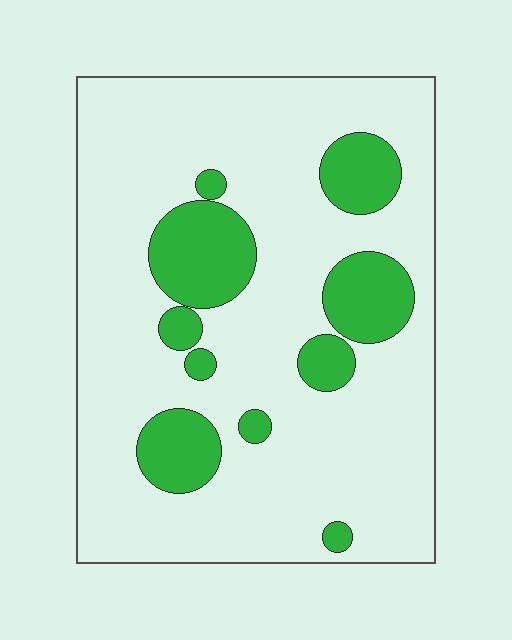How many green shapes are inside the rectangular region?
10.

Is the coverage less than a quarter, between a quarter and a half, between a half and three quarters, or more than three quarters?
Less than a quarter.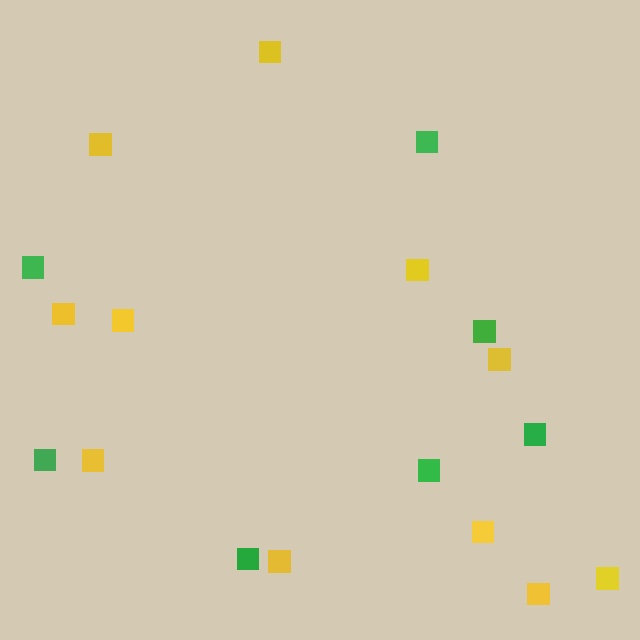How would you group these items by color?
There are 2 groups: one group of yellow squares (11) and one group of green squares (7).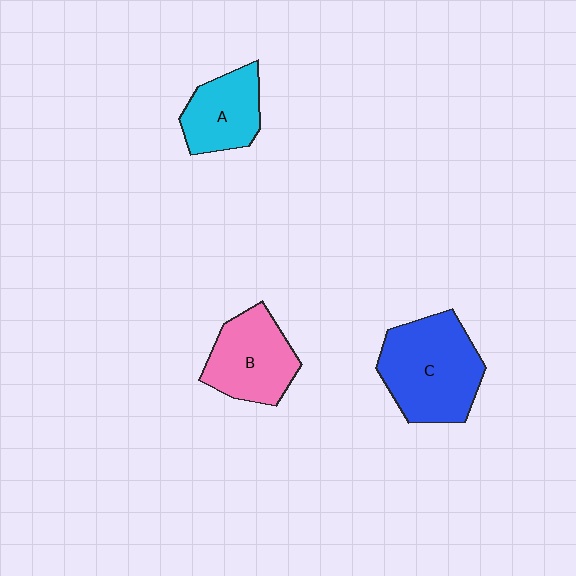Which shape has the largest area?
Shape C (blue).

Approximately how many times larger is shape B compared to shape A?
Approximately 1.2 times.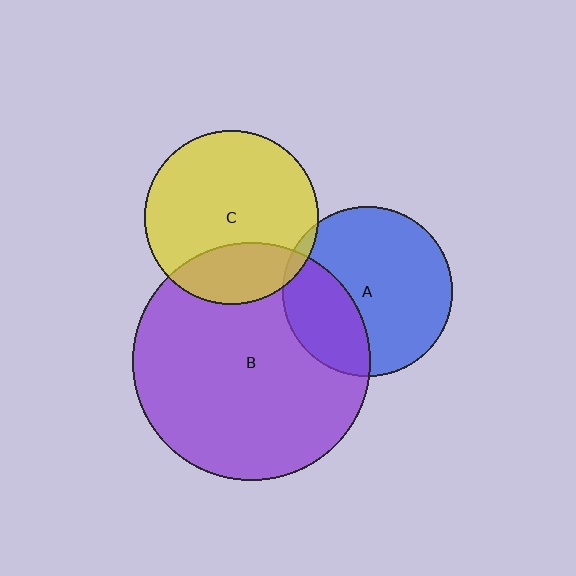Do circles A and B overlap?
Yes.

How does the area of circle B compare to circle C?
Approximately 1.9 times.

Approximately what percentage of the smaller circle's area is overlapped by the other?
Approximately 30%.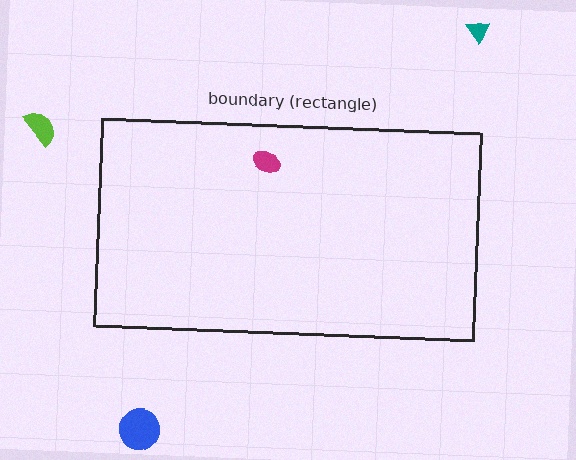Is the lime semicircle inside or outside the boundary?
Outside.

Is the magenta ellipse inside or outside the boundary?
Inside.